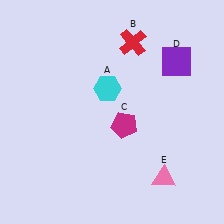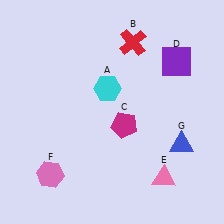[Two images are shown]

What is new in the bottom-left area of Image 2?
A pink hexagon (F) was added in the bottom-left area of Image 2.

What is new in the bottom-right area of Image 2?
A blue triangle (G) was added in the bottom-right area of Image 2.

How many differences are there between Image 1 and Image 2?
There are 2 differences between the two images.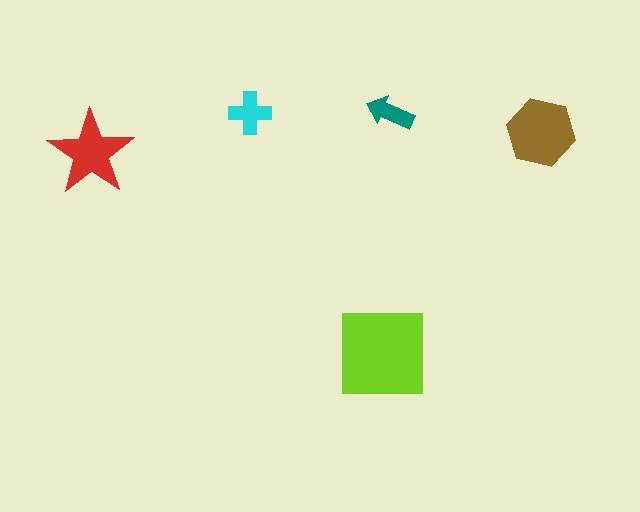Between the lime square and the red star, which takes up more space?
The lime square.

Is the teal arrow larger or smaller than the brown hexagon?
Smaller.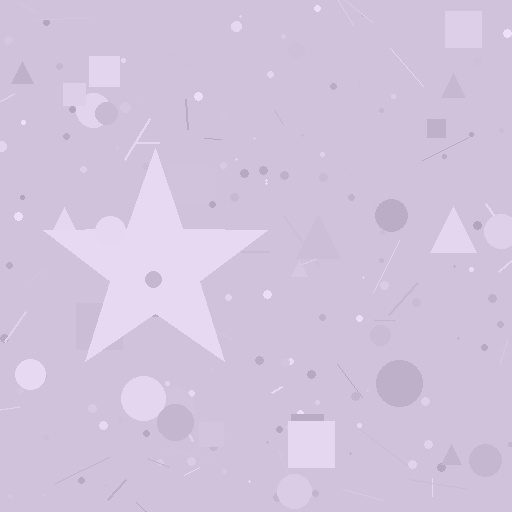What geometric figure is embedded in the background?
A star is embedded in the background.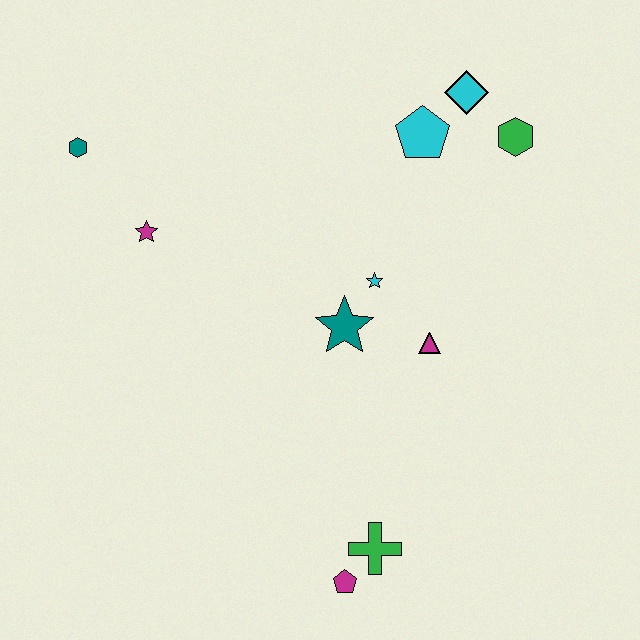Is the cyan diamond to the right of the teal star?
Yes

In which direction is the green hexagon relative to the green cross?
The green hexagon is above the green cross.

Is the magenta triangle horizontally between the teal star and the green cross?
No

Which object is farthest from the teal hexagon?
The magenta pentagon is farthest from the teal hexagon.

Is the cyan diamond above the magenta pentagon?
Yes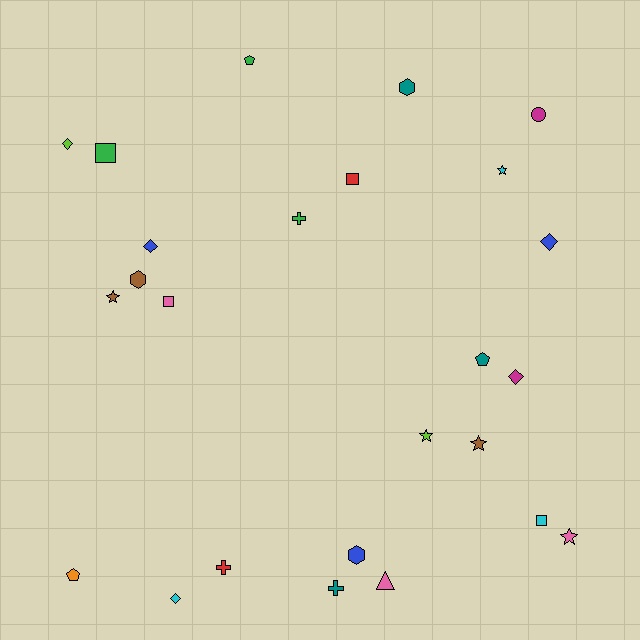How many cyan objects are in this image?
There are 3 cyan objects.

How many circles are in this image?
There is 1 circle.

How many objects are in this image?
There are 25 objects.